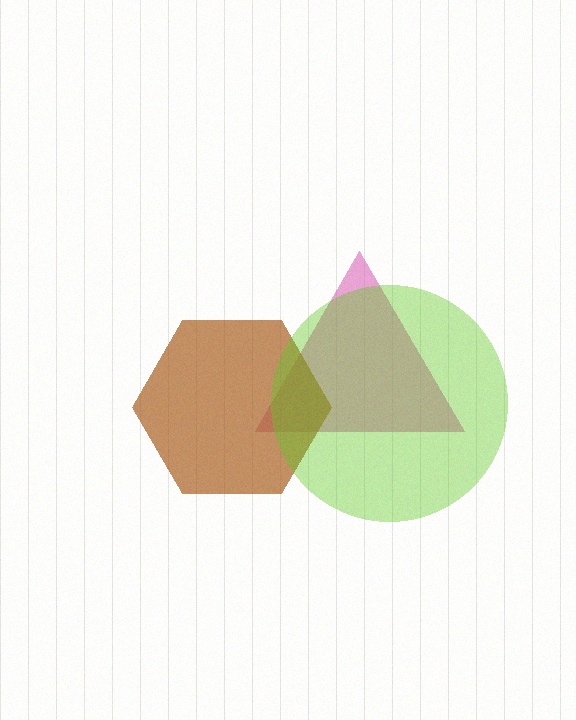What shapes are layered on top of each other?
The layered shapes are: a pink triangle, a brown hexagon, a lime circle.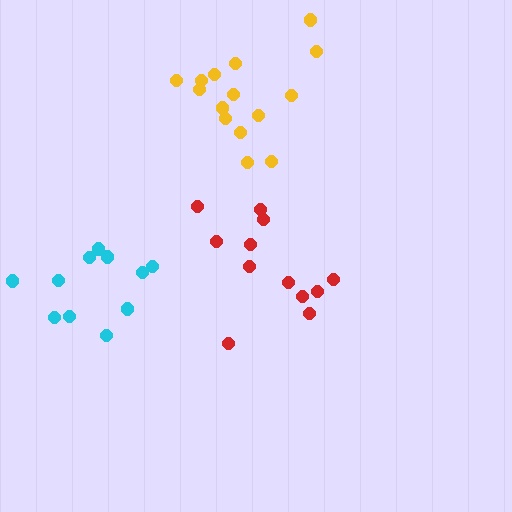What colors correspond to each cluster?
The clusters are colored: red, cyan, yellow.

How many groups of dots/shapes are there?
There are 3 groups.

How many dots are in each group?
Group 1: 12 dots, Group 2: 11 dots, Group 3: 15 dots (38 total).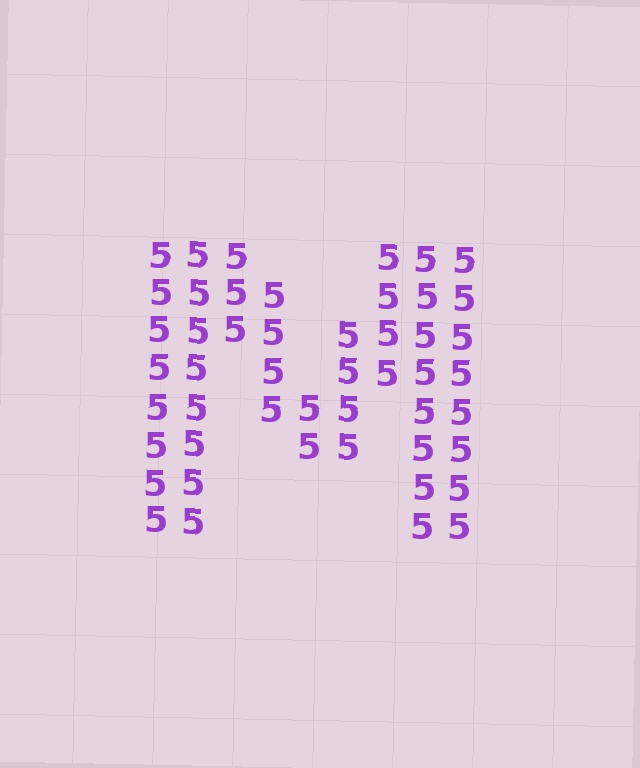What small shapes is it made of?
It is made of small digit 5's.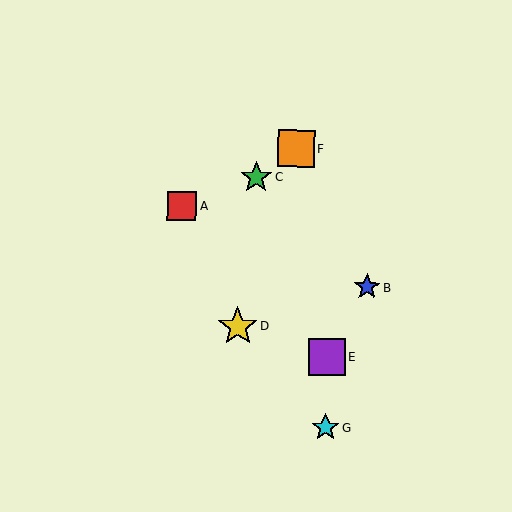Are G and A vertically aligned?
No, G is at x≈325 and A is at x≈182.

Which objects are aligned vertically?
Objects E, G are aligned vertically.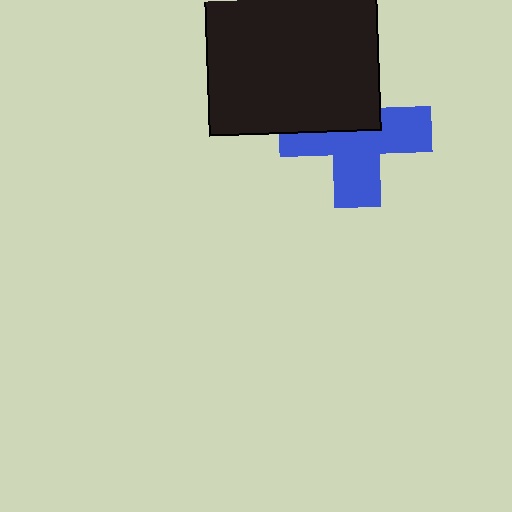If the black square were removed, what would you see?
You would see the complete blue cross.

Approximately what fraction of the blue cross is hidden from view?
Roughly 41% of the blue cross is hidden behind the black square.